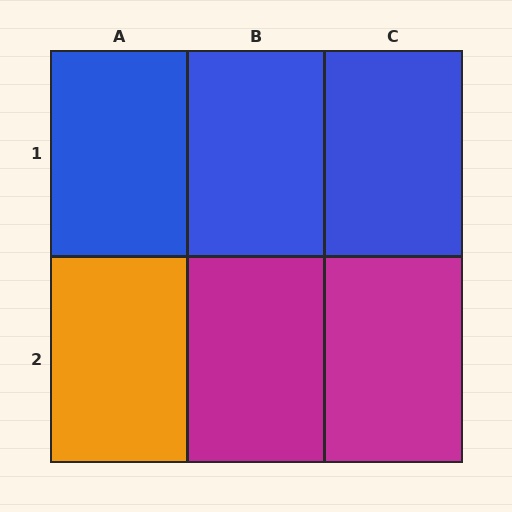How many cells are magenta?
2 cells are magenta.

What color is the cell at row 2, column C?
Magenta.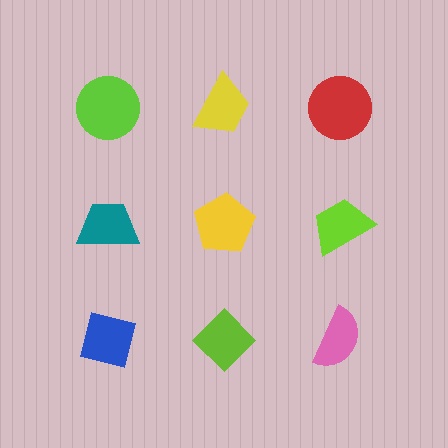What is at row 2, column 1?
A teal trapezoid.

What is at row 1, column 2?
A yellow trapezoid.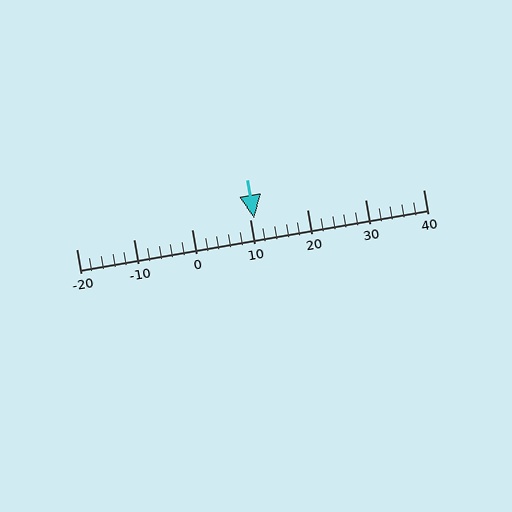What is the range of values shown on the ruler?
The ruler shows values from -20 to 40.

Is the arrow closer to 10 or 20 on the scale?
The arrow is closer to 10.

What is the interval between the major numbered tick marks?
The major tick marks are spaced 10 units apart.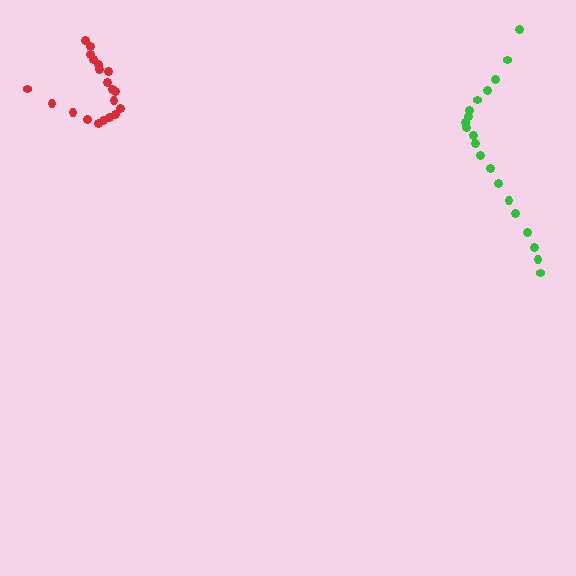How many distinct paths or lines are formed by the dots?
There are 2 distinct paths.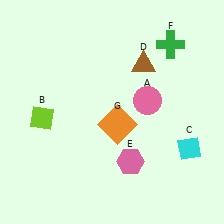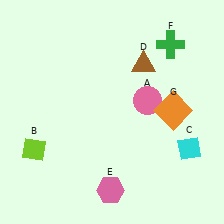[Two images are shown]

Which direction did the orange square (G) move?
The orange square (G) moved right.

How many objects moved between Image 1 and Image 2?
3 objects moved between the two images.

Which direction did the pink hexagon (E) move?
The pink hexagon (E) moved down.